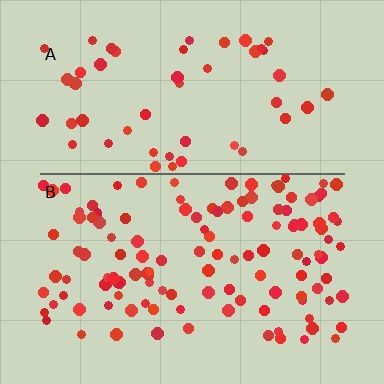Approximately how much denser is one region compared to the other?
Approximately 2.3× — region B over region A.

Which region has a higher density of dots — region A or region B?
B (the bottom).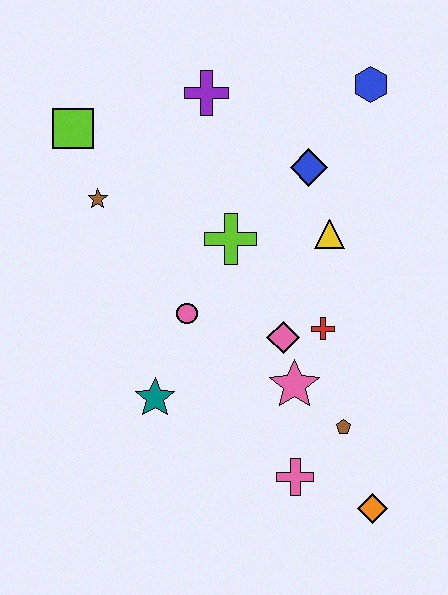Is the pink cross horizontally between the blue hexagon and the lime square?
Yes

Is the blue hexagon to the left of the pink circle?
No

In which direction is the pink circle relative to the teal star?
The pink circle is above the teal star.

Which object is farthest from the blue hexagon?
The orange diamond is farthest from the blue hexagon.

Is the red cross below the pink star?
No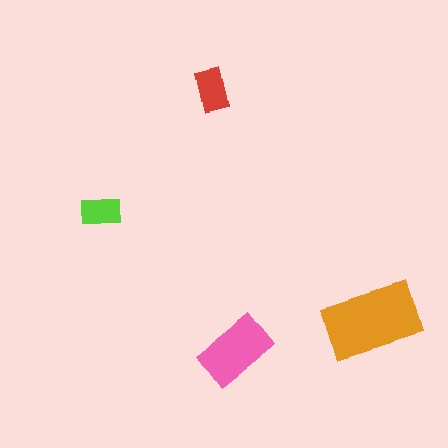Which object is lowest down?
The pink rectangle is bottommost.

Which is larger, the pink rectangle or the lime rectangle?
The pink one.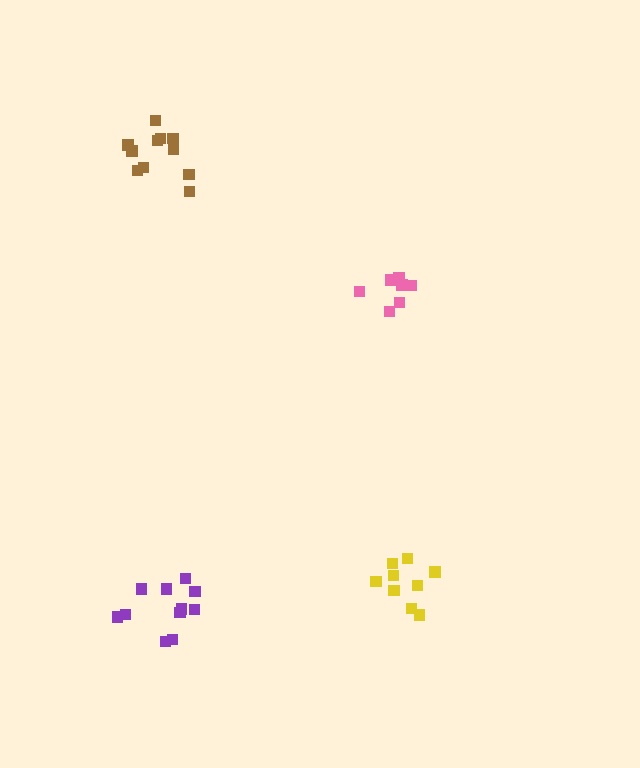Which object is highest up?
The brown cluster is topmost.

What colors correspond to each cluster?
The clusters are colored: brown, pink, yellow, purple.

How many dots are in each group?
Group 1: 12 dots, Group 2: 7 dots, Group 3: 9 dots, Group 4: 11 dots (39 total).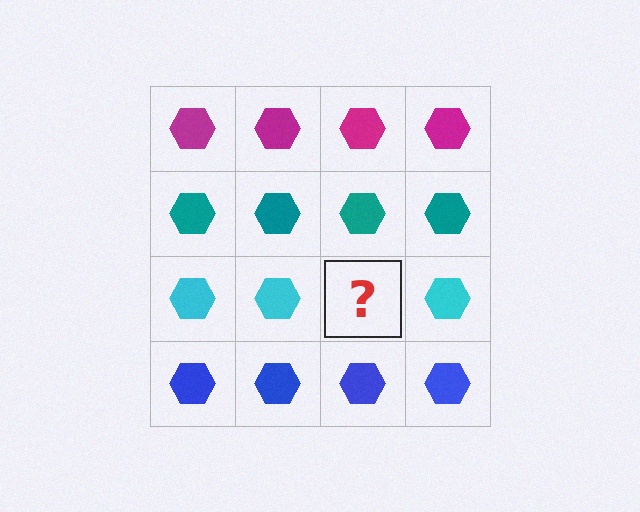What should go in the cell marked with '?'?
The missing cell should contain a cyan hexagon.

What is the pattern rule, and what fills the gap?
The rule is that each row has a consistent color. The gap should be filled with a cyan hexagon.